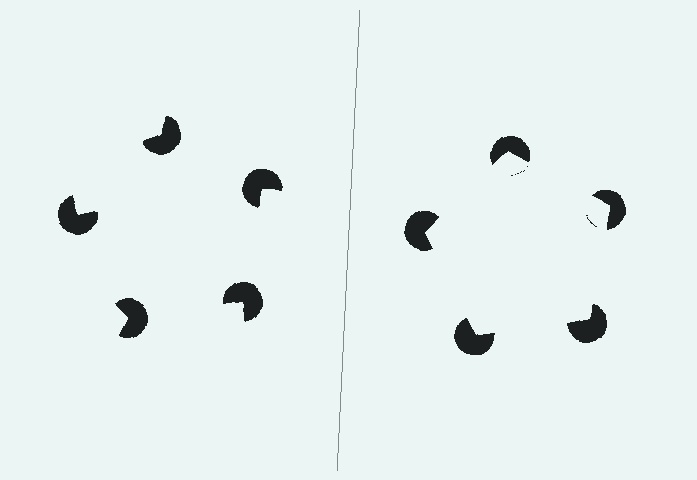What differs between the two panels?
The pac-man discs are positioned identically on both sides; only the wedge orientations differ. On the right they align to a pentagon; on the left they are misaligned.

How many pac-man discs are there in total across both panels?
10 — 5 on each side.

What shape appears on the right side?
An illusory pentagon.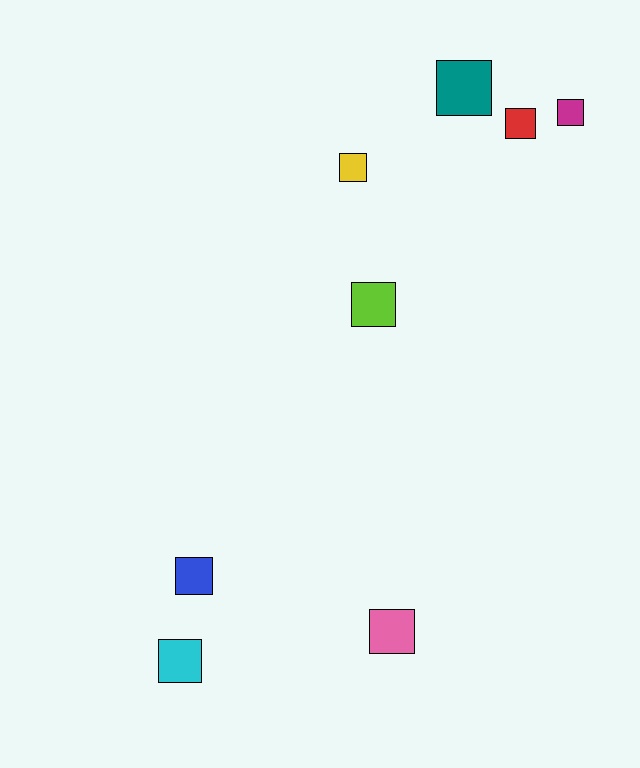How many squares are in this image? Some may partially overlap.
There are 8 squares.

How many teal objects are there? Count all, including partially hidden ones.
There is 1 teal object.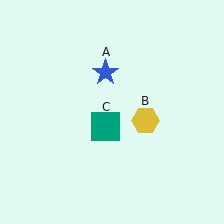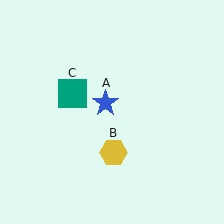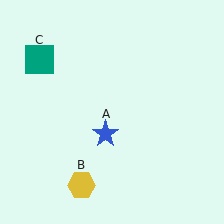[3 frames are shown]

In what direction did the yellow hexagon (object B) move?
The yellow hexagon (object B) moved down and to the left.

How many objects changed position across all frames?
3 objects changed position: blue star (object A), yellow hexagon (object B), teal square (object C).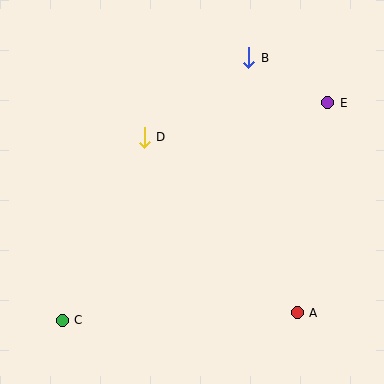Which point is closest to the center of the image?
Point D at (144, 137) is closest to the center.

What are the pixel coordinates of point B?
Point B is at (249, 58).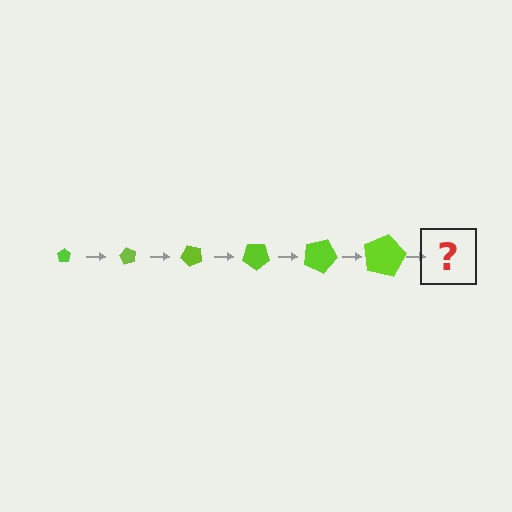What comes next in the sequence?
The next element should be a pentagon, larger than the previous one and rotated 360 degrees from the start.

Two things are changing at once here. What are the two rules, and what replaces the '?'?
The two rules are that the pentagon grows larger each step and it rotates 60 degrees each step. The '?' should be a pentagon, larger than the previous one and rotated 360 degrees from the start.